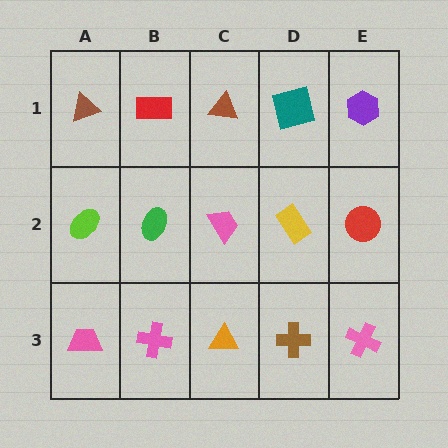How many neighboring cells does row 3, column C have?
3.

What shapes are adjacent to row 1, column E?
A red circle (row 2, column E), a teal square (row 1, column D).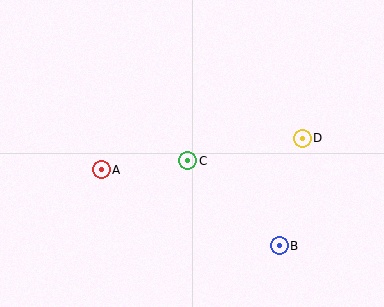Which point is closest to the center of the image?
Point C at (188, 161) is closest to the center.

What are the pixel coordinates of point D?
Point D is at (302, 138).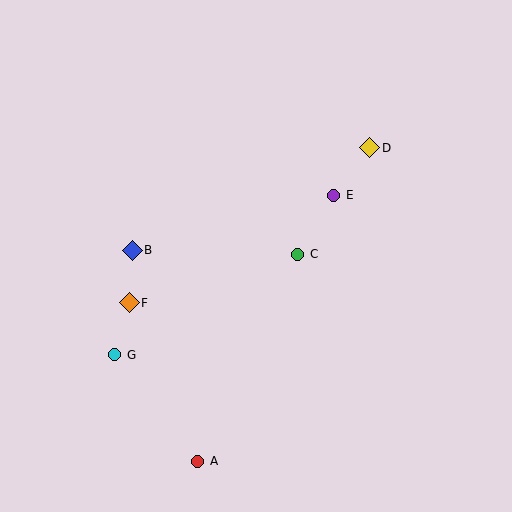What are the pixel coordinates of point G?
Point G is at (115, 355).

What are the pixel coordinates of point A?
Point A is at (198, 461).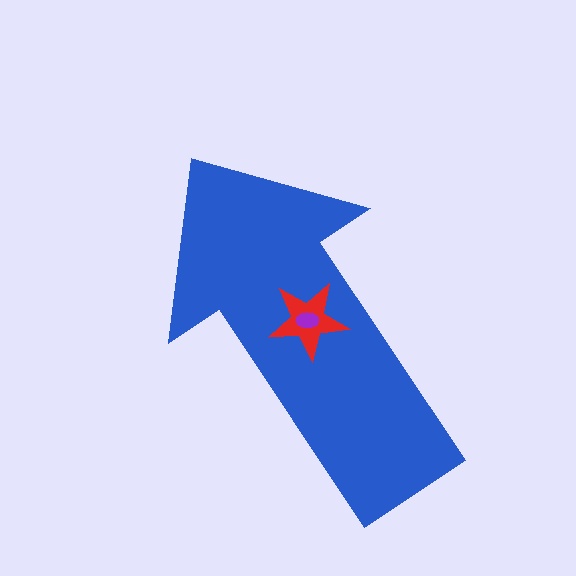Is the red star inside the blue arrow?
Yes.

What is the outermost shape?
The blue arrow.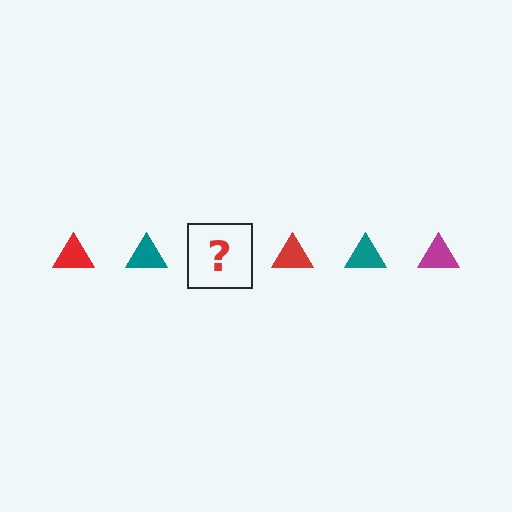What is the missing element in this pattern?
The missing element is a magenta triangle.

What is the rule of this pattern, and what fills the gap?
The rule is that the pattern cycles through red, teal, magenta triangles. The gap should be filled with a magenta triangle.